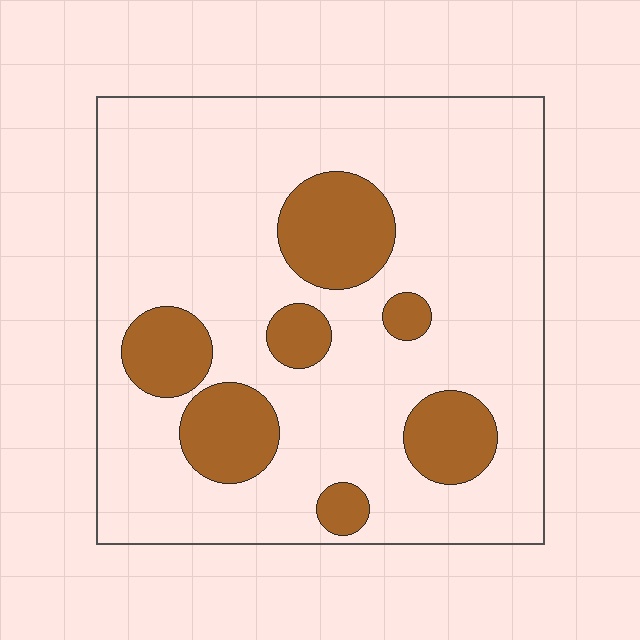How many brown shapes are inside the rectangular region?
7.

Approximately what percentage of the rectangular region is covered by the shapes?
Approximately 20%.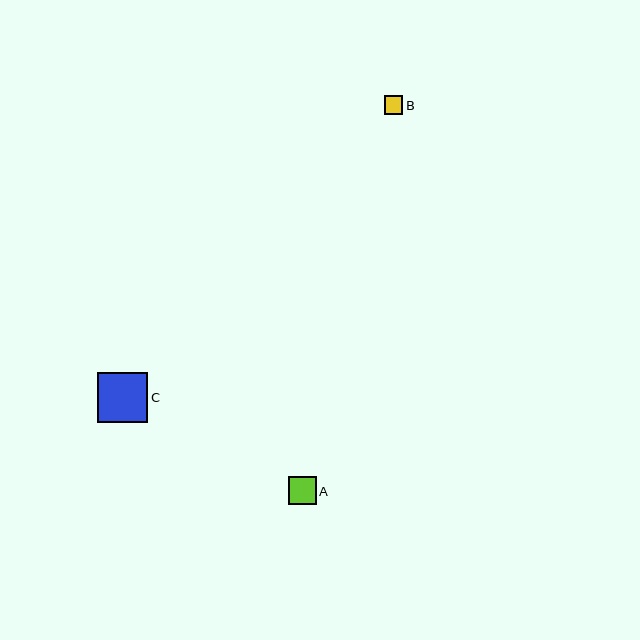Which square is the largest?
Square C is the largest with a size of approximately 50 pixels.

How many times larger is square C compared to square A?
Square C is approximately 1.8 times the size of square A.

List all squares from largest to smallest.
From largest to smallest: C, A, B.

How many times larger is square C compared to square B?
Square C is approximately 2.7 times the size of square B.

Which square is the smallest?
Square B is the smallest with a size of approximately 18 pixels.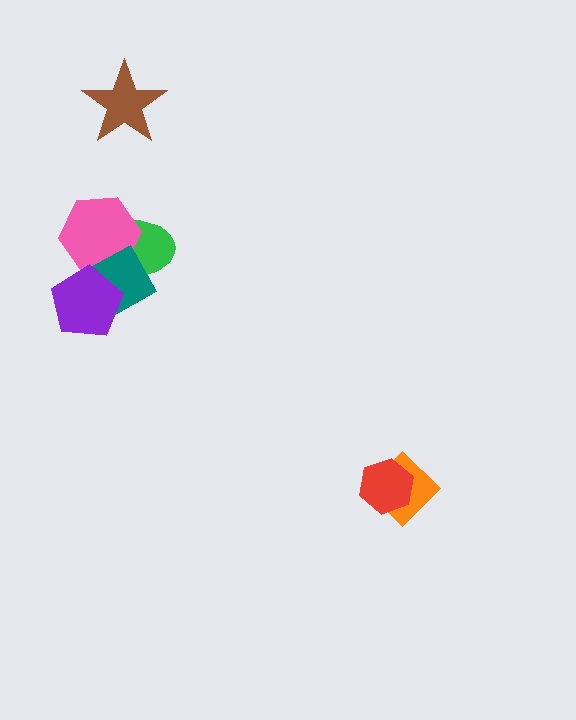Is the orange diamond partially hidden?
Yes, it is partially covered by another shape.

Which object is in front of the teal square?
The purple pentagon is in front of the teal square.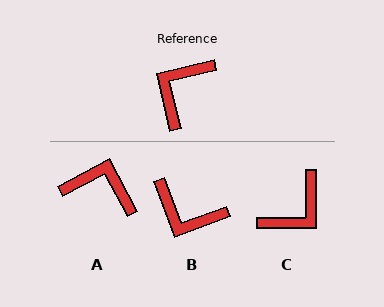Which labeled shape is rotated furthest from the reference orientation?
C, about 166 degrees away.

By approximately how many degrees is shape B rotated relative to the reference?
Approximately 97 degrees counter-clockwise.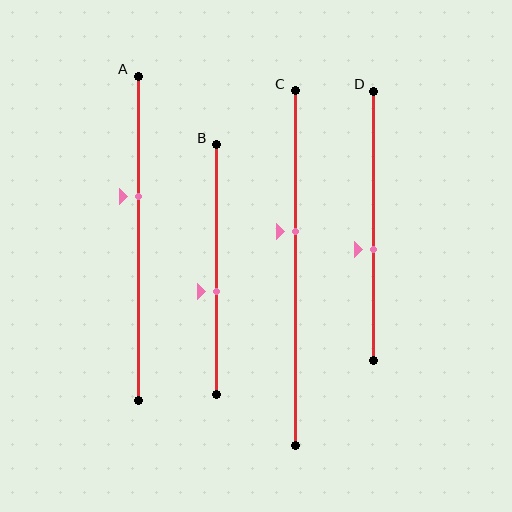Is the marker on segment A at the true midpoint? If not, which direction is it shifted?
No, the marker on segment A is shifted upward by about 13% of the segment length.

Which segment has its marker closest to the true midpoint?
Segment D has its marker closest to the true midpoint.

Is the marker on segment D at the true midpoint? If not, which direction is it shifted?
No, the marker on segment D is shifted downward by about 9% of the segment length.